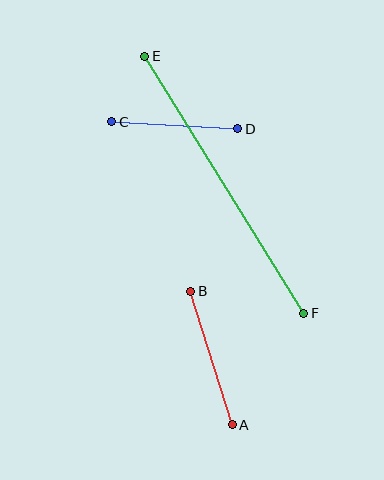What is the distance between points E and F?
The distance is approximately 303 pixels.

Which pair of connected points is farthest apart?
Points E and F are farthest apart.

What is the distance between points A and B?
The distance is approximately 140 pixels.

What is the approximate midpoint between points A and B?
The midpoint is at approximately (212, 358) pixels.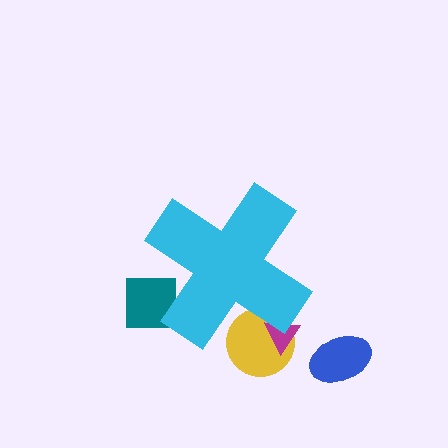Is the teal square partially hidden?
Yes, the teal square is partially hidden behind the cyan cross.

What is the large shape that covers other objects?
A cyan cross.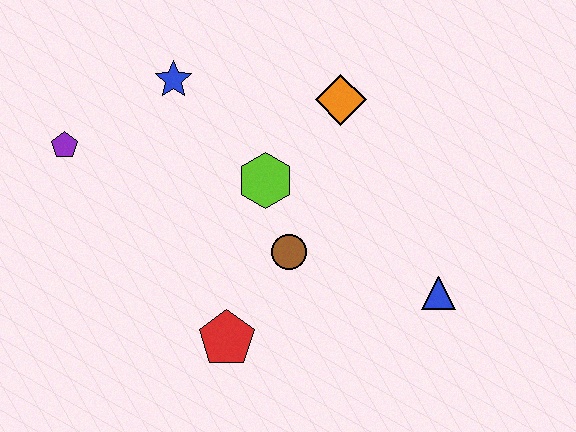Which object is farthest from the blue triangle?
The purple pentagon is farthest from the blue triangle.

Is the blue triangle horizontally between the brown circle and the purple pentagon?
No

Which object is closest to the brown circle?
The lime hexagon is closest to the brown circle.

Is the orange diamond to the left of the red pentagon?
No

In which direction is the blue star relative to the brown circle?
The blue star is above the brown circle.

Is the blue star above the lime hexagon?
Yes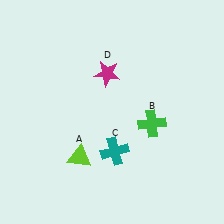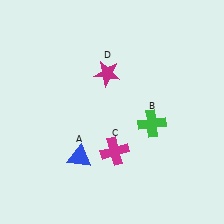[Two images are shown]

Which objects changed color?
A changed from lime to blue. C changed from teal to magenta.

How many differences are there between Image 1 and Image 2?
There are 2 differences between the two images.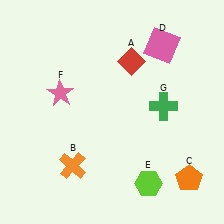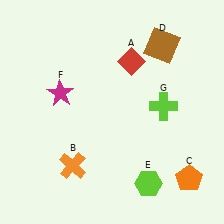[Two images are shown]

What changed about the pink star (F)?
In Image 1, F is pink. In Image 2, it changed to magenta.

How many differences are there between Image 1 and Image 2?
There are 3 differences between the two images.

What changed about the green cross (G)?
In Image 1, G is green. In Image 2, it changed to lime.